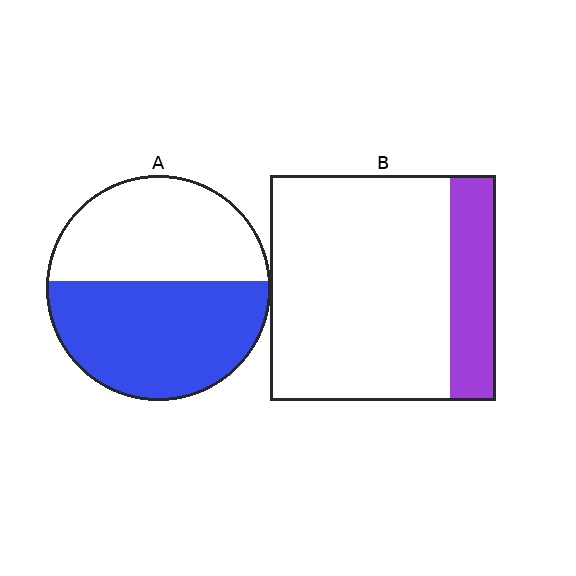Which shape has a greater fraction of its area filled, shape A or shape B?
Shape A.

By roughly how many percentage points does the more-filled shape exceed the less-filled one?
By roughly 35 percentage points (A over B).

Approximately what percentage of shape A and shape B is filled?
A is approximately 55% and B is approximately 20%.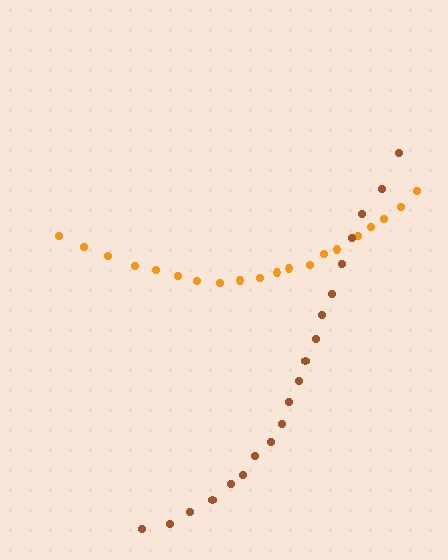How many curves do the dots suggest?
There are 2 distinct paths.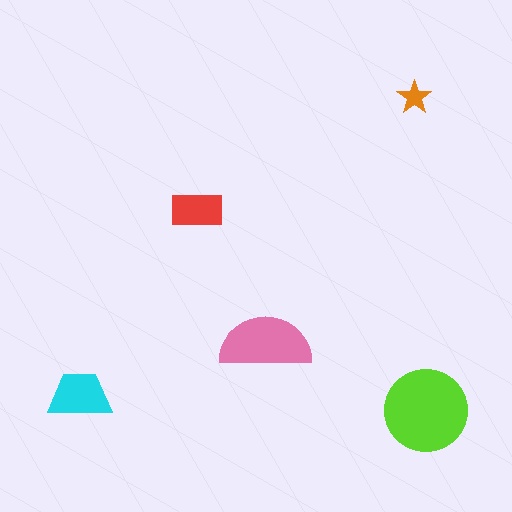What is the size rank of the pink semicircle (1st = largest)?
2nd.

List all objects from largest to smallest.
The lime circle, the pink semicircle, the cyan trapezoid, the red rectangle, the orange star.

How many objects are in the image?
There are 5 objects in the image.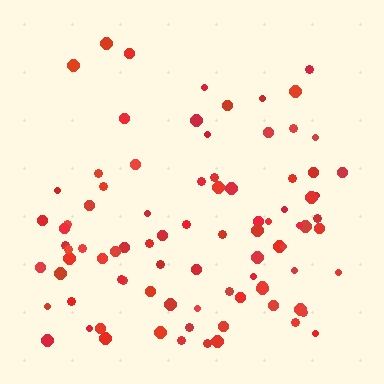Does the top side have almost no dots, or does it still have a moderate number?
Still a moderate number, just noticeably fewer than the bottom.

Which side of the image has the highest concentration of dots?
The bottom.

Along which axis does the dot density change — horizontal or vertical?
Vertical.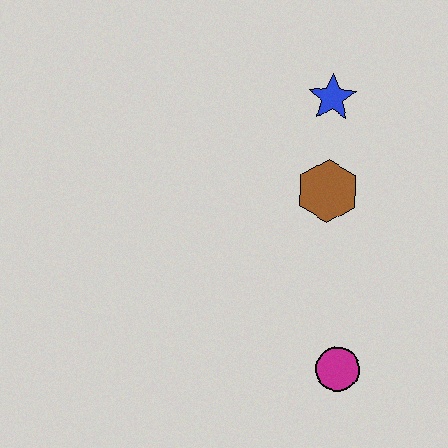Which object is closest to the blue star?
The brown hexagon is closest to the blue star.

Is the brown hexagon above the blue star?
No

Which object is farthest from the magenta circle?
The blue star is farthest from the magenta circle.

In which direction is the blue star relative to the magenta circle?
The blue star is above the magenta circle.